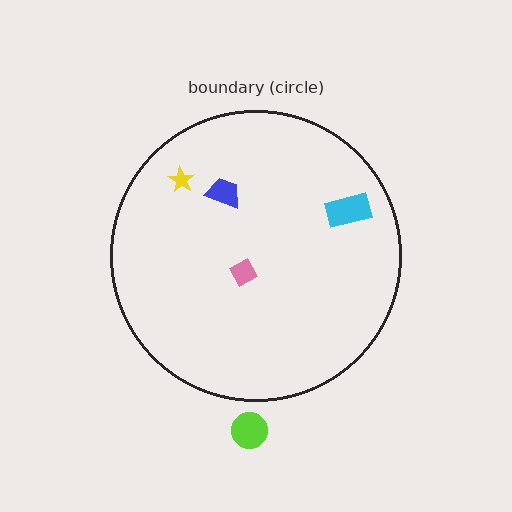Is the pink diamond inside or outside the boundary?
Inside.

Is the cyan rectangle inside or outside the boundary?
Inside.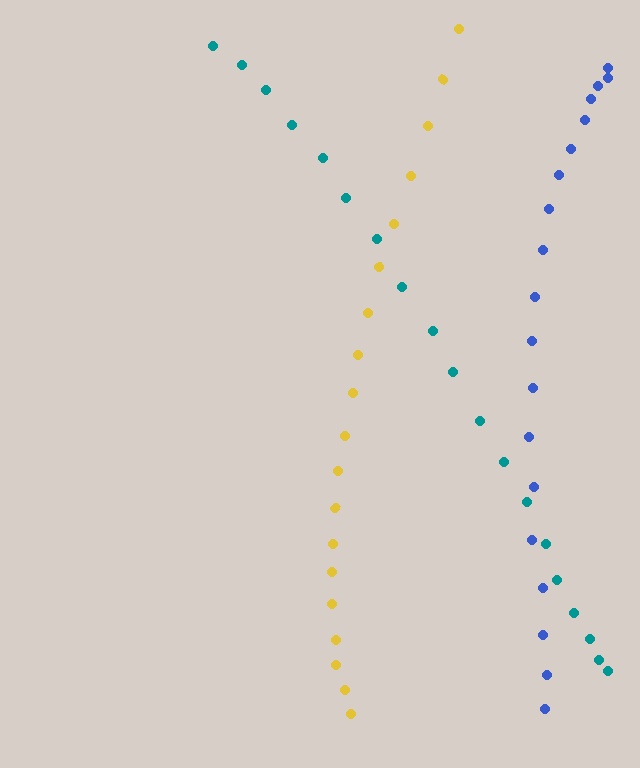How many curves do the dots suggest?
There are 3 distinct paths.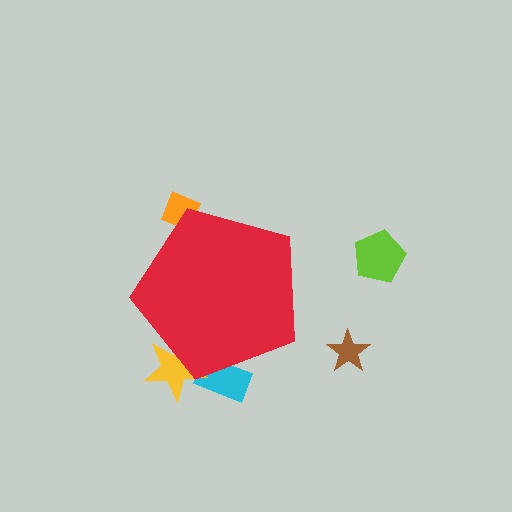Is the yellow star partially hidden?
Yes, the yellow star is partially hidden behind the red pentagon.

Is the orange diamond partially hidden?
Yes, the orange diamond is partially hidden behind the red pentagon.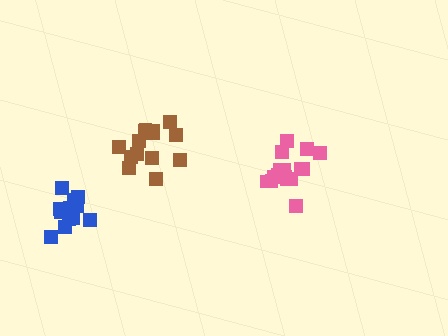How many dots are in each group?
Group 1: 15 dots, Group 2: 15 dots, Group 3: 18 dots (48 total).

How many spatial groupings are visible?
There are 3 spatial groupings.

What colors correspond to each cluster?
The clusters are colored: blue, brown, pink.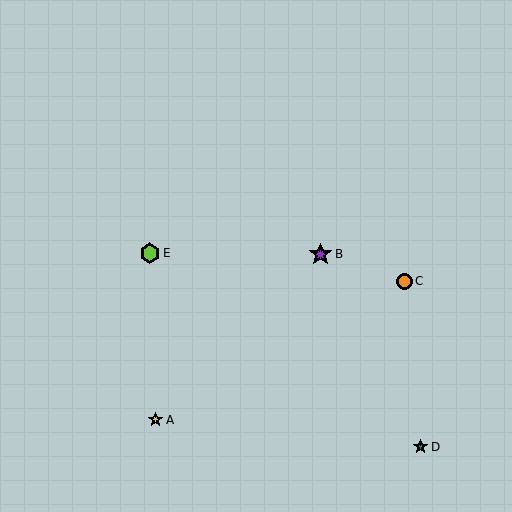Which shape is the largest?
The purple star (labeled B) is the largest.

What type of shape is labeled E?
Shape E is a lime hexagon.